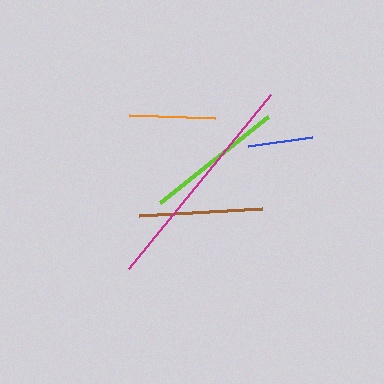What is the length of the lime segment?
The lime segment is approximately 138 pixels long.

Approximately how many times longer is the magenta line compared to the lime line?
The magenta line is approximately 1.6 times the length of the lime line.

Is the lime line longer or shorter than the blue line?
The lime line is longer than the blue line.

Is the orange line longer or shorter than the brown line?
The brown line is longer than the orange line.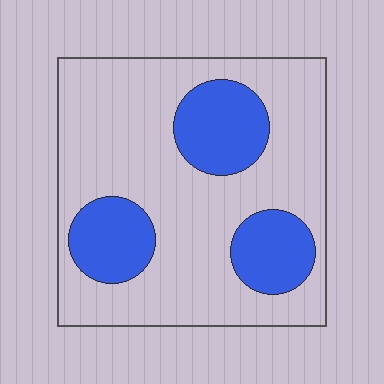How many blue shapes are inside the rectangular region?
3.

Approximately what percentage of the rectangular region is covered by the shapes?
Approximately 25%.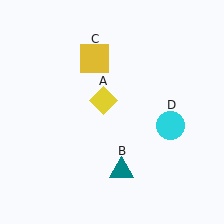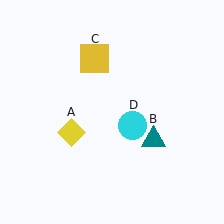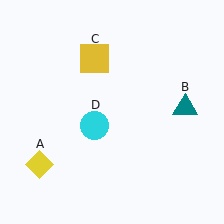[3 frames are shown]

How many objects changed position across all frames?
3 objects changed position: yellow diamond (object A), teal triangle (object B), cyan circle (object D).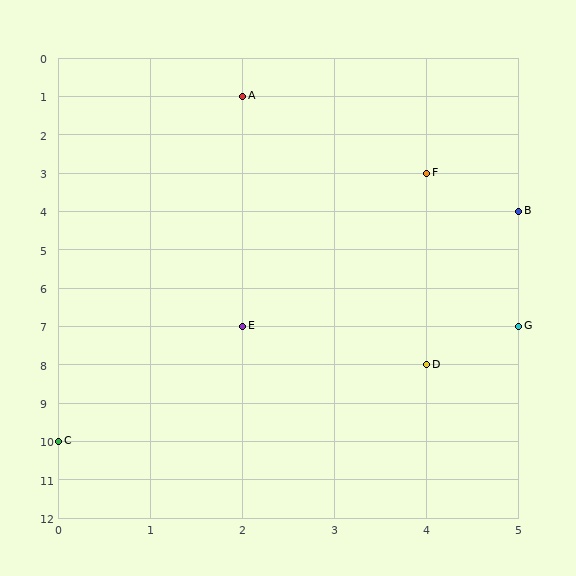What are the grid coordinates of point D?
Point D is at grid coordinates (4, 8).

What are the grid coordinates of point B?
Point B is at grid coordinates (5, 4).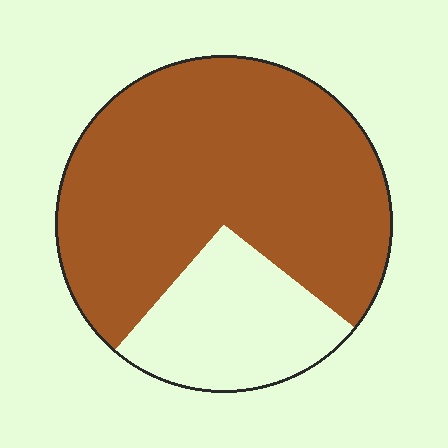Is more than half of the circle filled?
Yes.